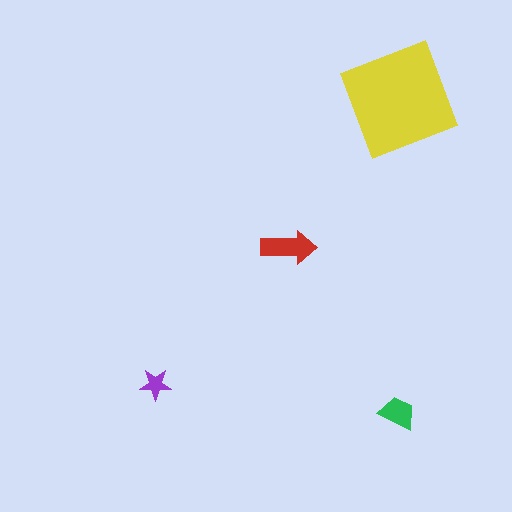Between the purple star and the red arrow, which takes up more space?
The red arrow.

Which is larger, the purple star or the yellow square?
The yellow square.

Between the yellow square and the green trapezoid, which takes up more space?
The yellow square.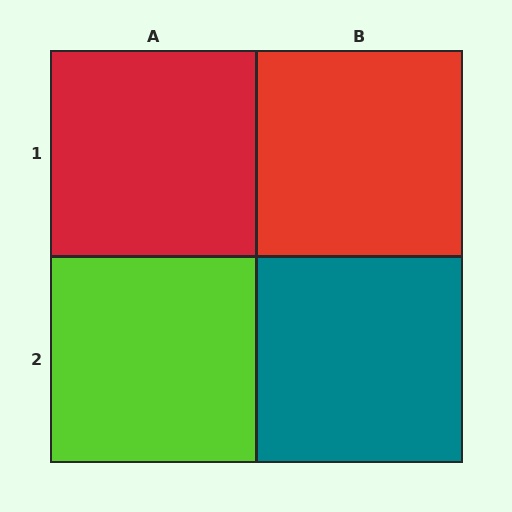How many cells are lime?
1 cell is lime.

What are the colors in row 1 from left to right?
Red, red.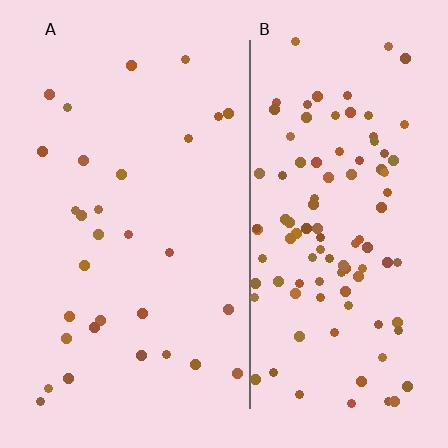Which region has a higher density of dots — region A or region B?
B (the right).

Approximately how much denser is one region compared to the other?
Approximately 3.5× — region B over region A.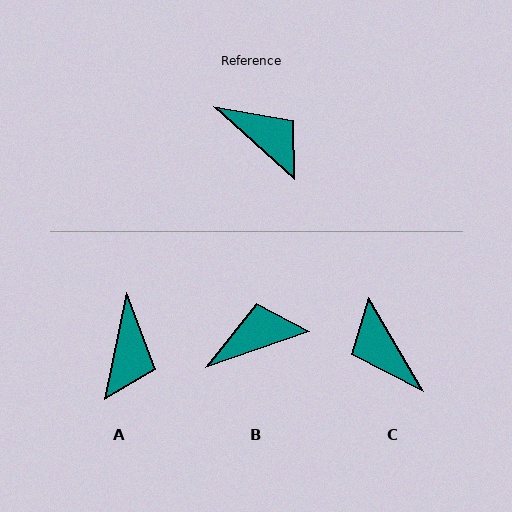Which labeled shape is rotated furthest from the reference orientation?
C, about 162 degrees away.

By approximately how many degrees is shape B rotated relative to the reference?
Approximately 61 degrees counter-clockwise.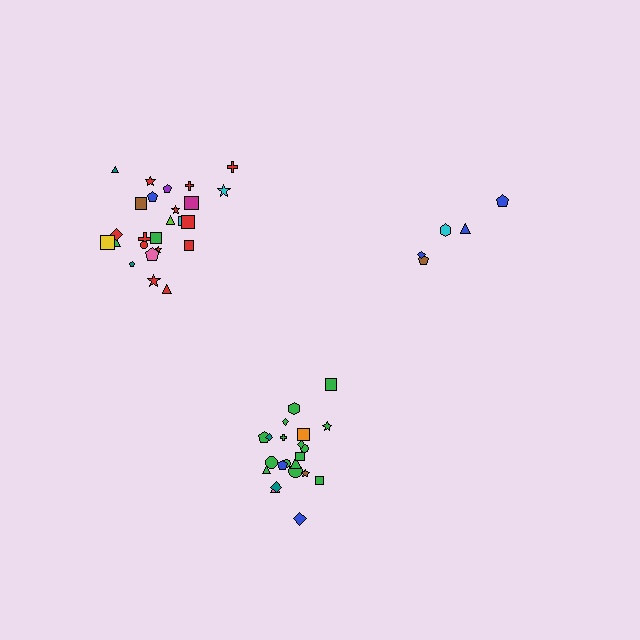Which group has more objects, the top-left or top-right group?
The top-left group.